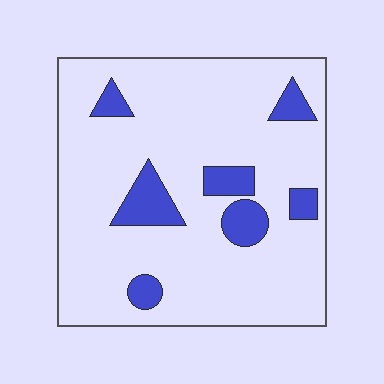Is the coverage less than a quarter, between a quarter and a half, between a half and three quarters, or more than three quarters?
Less than a quarter.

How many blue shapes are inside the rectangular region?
7.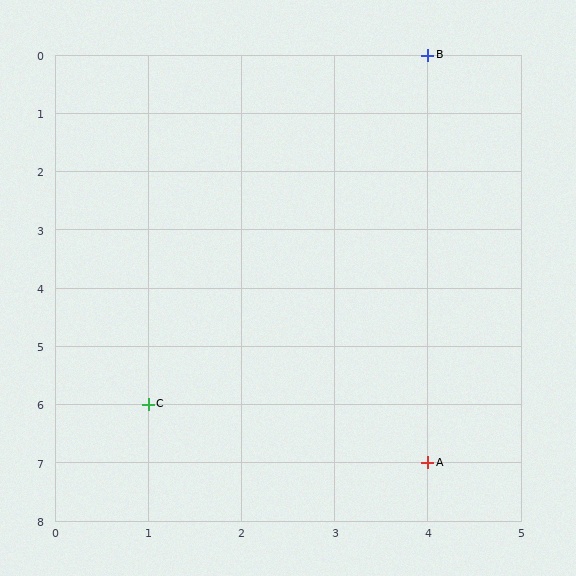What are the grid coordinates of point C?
Point C is at grid coordinates (1, 6).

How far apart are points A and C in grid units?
Points A and C are 3 columns and 1 row apart (about 3.2 grid units diagonally).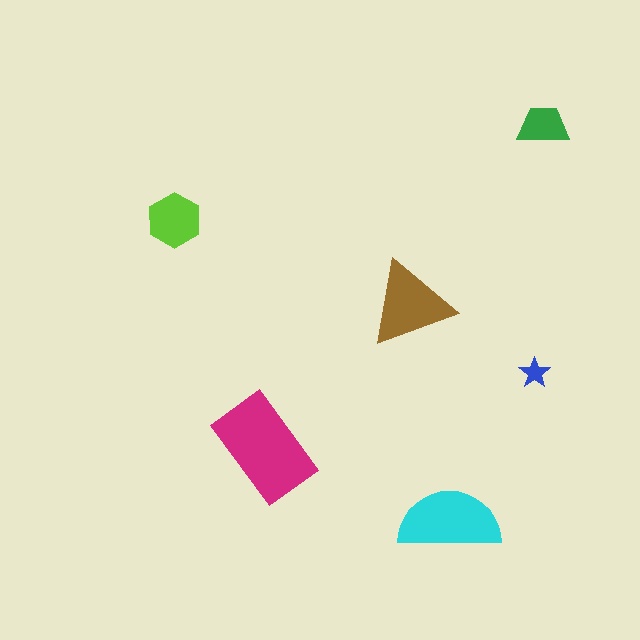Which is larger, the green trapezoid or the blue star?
The green trapezoid.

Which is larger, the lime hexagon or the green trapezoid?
The lime hexagon.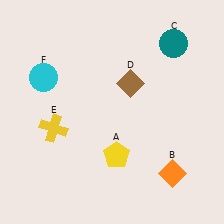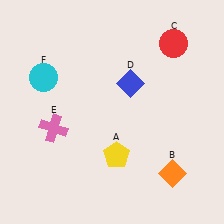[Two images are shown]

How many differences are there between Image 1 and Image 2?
There are 3 differences between the two images.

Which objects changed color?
C changed from teal to red. D changed from brown to blue. E changed from yellow to pink.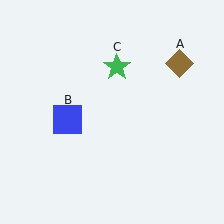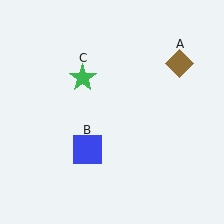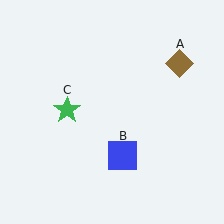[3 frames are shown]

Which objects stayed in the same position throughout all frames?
Brown diamond (object A) remained stationary.